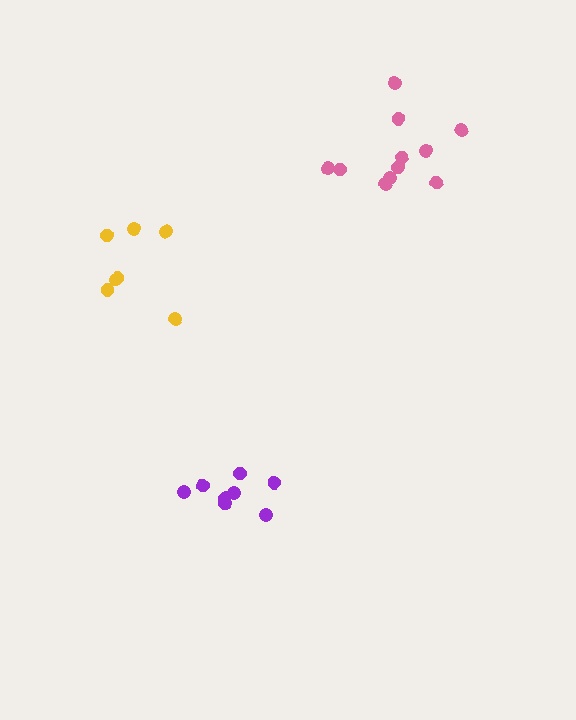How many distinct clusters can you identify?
There are 3 distinct clusters.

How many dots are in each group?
Group 1: 8 dots, Group 2: 7 dots, Group 3: 11 dots (26 total).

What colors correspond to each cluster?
The clusters are colored: purple, yellow, pink.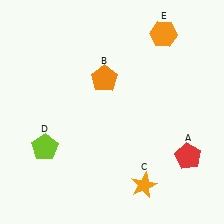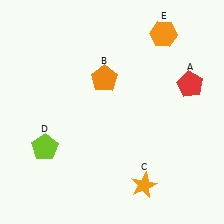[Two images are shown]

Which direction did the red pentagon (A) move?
The red pentagon (A) moved up.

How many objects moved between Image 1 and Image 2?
1 object moved between the two images.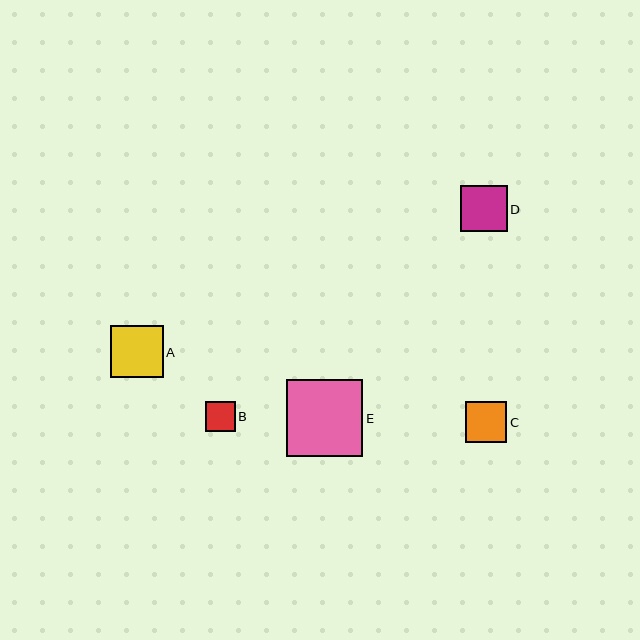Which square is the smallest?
Square B is the smallest with a size of approximately 30 pixels.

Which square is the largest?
Square E is the largest with a size of approximately 77 pixels.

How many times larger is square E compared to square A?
Square E is approximately 1.5 times the size of square A.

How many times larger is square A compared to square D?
Square A is approximately 1.1 times the size of square D.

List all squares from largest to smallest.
From largest to smallest: E, A, D, C, B.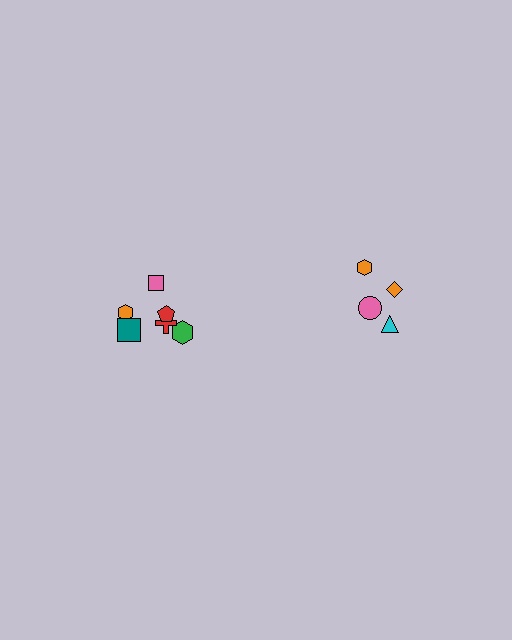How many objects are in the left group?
There are 6 objects.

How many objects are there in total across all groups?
There are 10 objects.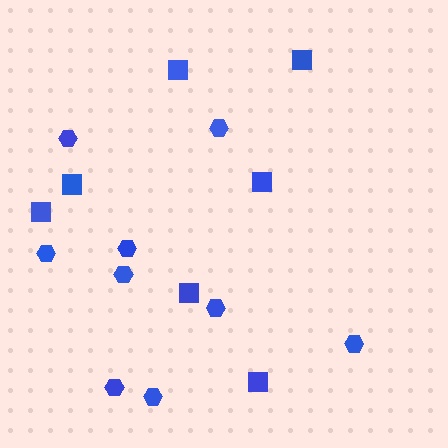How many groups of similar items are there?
There are 2 groups: one group of hexagons (9) and one group of squares (7).